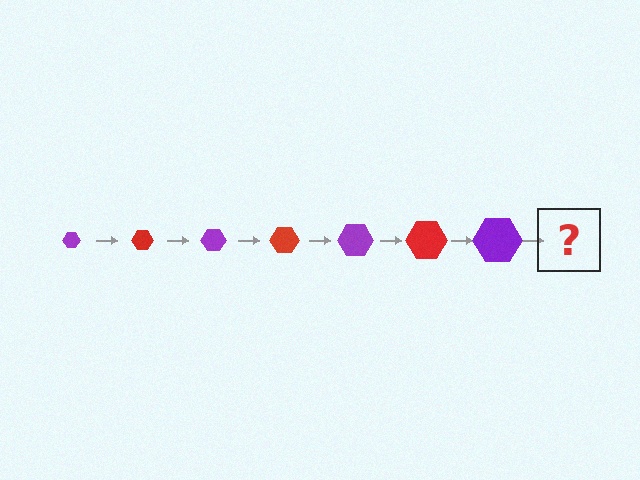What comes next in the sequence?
The next element should be a red hexagon, larger than the previous one.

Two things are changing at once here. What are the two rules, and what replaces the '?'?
The two rules are that the hexagon grows larger each step and the color cycles through purple and red. The '?' should be a red hexagon, larger than the previous one.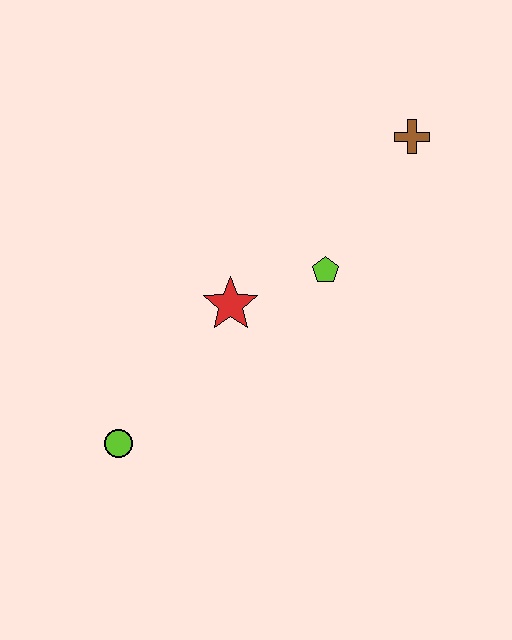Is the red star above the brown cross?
No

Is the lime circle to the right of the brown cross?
No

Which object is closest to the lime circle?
The red star is closest to the lime circle.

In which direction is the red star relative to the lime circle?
The red star is above the lime circle.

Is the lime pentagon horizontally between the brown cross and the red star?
Yes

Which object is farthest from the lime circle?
The brown cross is farthest from the lime circle.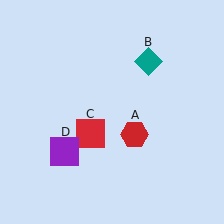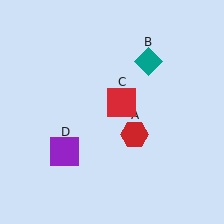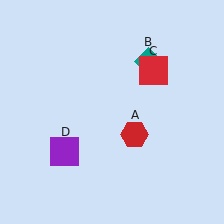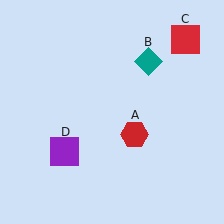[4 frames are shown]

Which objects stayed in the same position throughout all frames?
Red hexagon (object A) and teal diamond (object B) and purple square (object D) remained stationary.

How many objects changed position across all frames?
1 object changed position: red square (object C).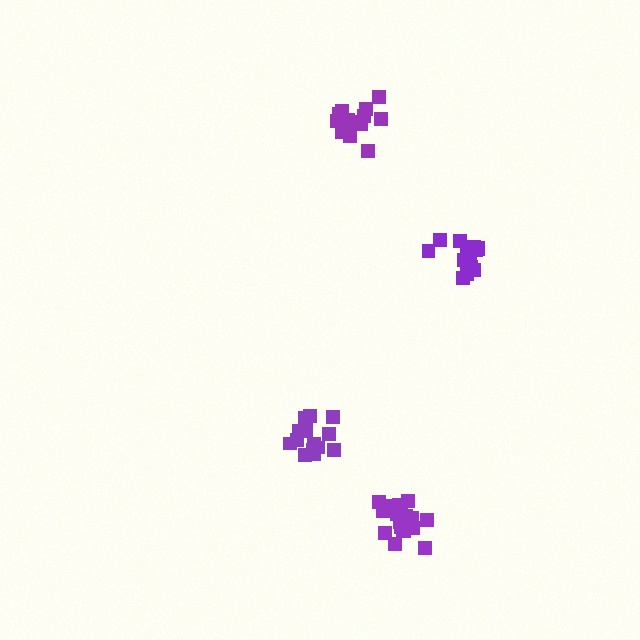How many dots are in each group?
Group 1: 16 dots, Group 2: 18 dots, Group 3: 15 dots, Group 4: 18 dots (67 total).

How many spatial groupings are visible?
There are 4 spatial groupings.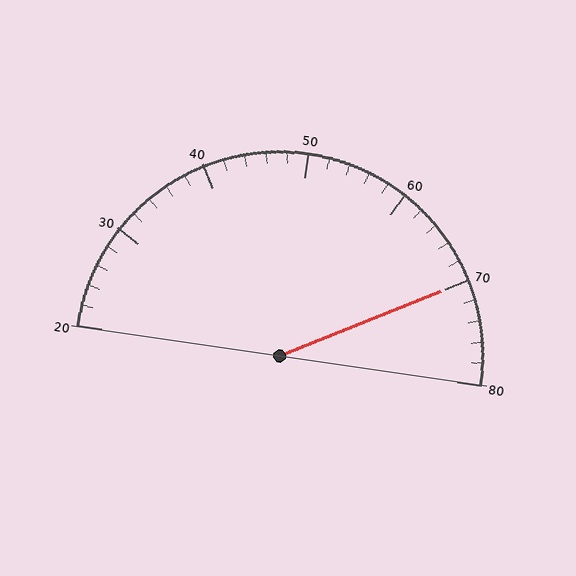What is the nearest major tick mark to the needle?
The nearest major tick mark is 70.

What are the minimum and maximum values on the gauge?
The gauge ranges from 20 to 80.